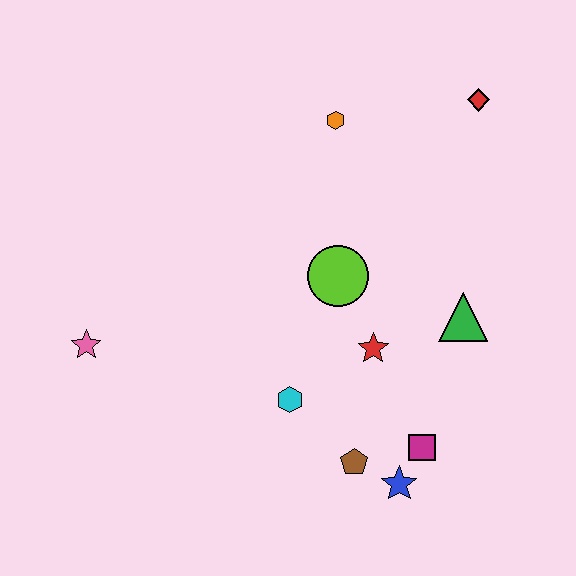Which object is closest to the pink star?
The cyan hexagon is closest to the pink star.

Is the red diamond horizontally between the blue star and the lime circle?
No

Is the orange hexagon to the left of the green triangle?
Yes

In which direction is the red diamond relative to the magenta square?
The red diamond is above the magenta square.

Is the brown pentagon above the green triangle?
No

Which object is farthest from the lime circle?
The pink star is farthest from the lime circle.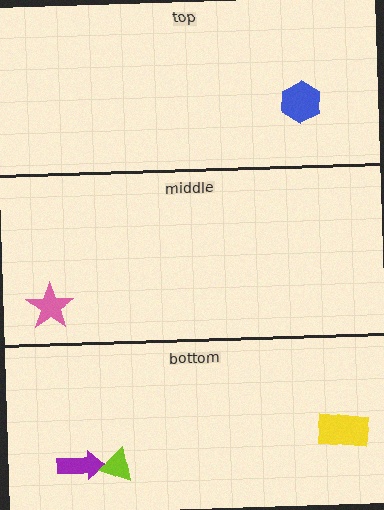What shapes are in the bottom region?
The yellow rectangle, the purple arrow, the lime triangle.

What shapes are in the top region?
The blue hexagon.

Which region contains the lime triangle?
The bottom region.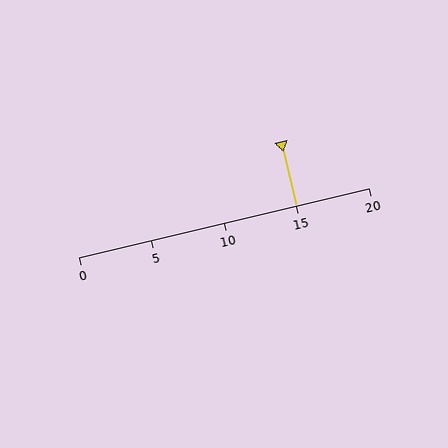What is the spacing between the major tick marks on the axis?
The major ticks are spaced 5 apart.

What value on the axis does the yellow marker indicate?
The marker indicates approximately 15.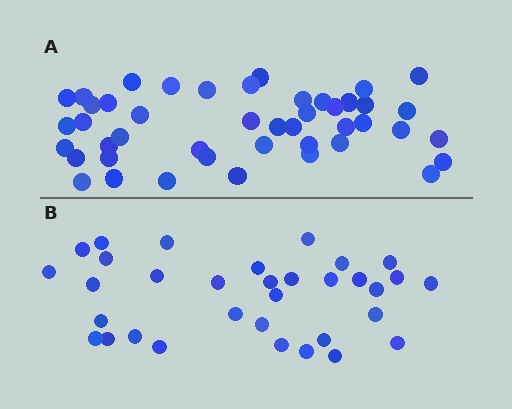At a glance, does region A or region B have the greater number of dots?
Region A (the top region) has more dots.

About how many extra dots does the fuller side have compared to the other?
Region A has roughly 12 or so more dots than region B.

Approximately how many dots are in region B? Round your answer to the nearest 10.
About 30 dots. (The exact count is 33, which rounds to 30.)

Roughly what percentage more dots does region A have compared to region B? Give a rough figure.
About 35% more.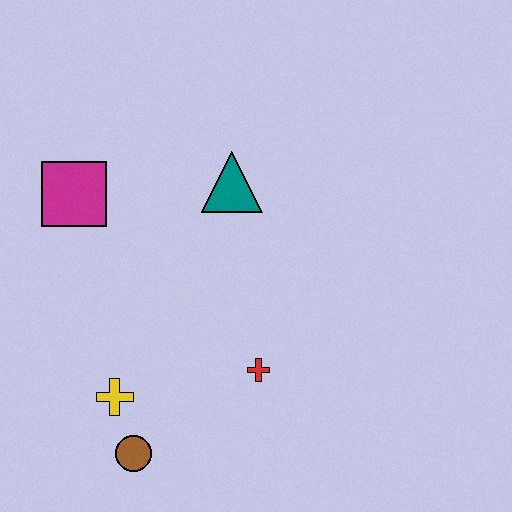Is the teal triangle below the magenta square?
No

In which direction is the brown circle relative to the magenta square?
The brown circle is below the magenta square.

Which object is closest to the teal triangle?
The magenta square is closest to the teal triangle.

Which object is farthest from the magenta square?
The brown circle is farthest from the magenta square.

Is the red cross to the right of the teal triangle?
Yes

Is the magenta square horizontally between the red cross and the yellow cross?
No